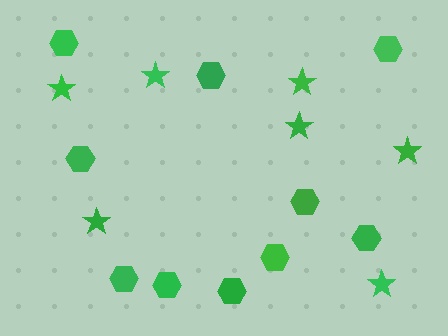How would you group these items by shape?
There are 2 groups: one group of hexagons (10) and one group of stars (7).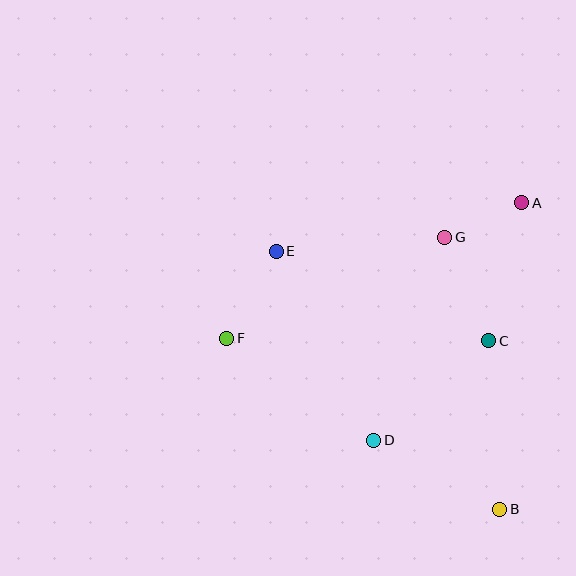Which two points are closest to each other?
Points A and G are closest to each other.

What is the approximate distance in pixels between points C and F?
The distance between C and F is approximately 262 pixels.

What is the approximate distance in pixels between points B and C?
The distance between B and C is approximately 169 pixels.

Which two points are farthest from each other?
Points B and E are farthest from each other.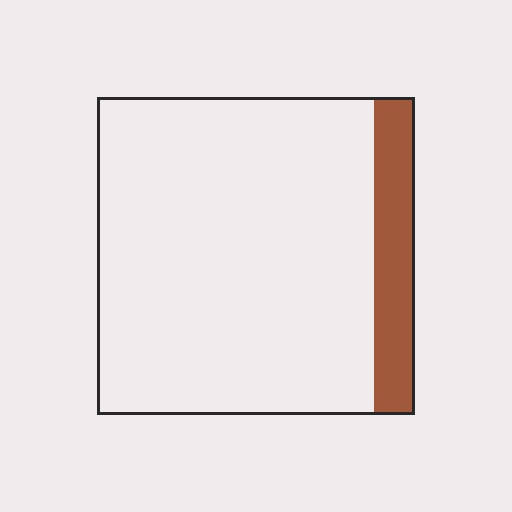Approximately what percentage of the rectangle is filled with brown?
Approximately 15%.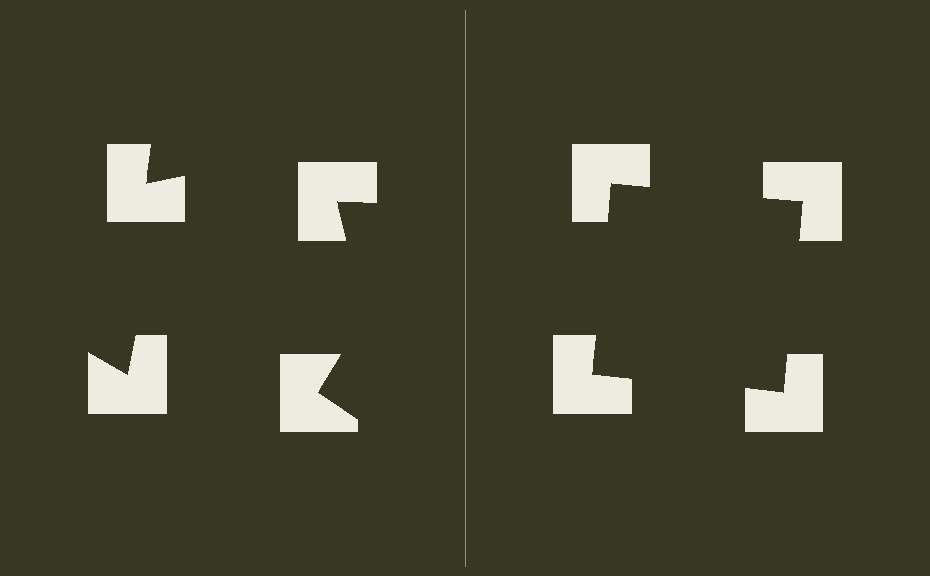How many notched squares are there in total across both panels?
8 — 4 on each side.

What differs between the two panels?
The notched squares are positioned identically on both sides; only the wedge orientations differ. On the right they align to a square; on the left they are misaligned.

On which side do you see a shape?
An illusory square appears on the right side. On the left side the wedge cuts are rotated, so no coherent shape forms.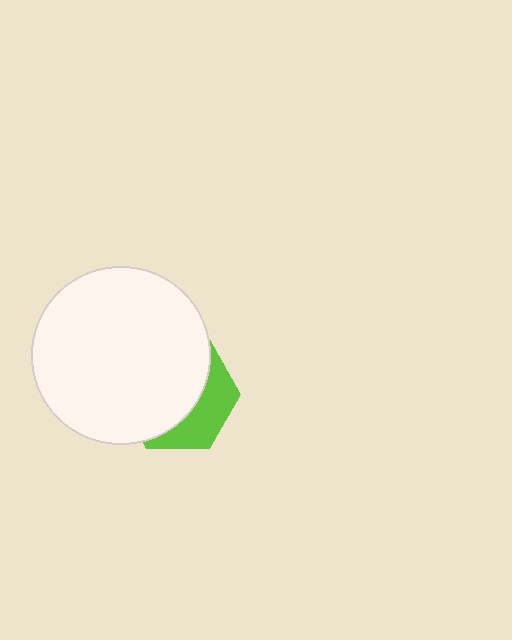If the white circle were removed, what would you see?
You would see the complete lime hexagon.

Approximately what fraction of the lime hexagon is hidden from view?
Roughly 66% of the lime hexagon is hidden behind the white circle.